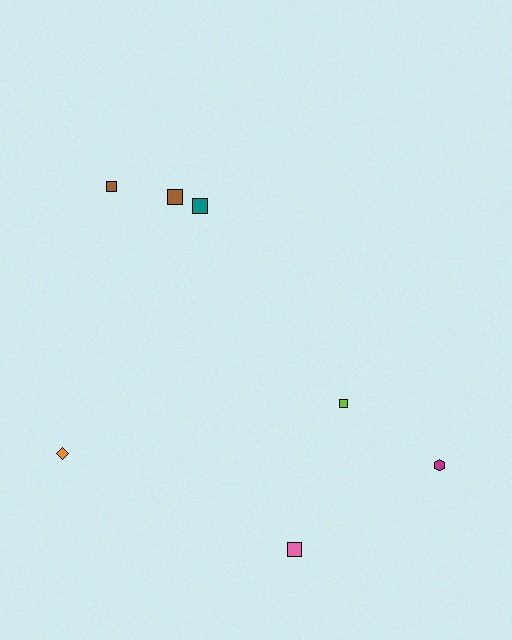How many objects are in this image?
There are 7 objects.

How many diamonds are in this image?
There is 1 diamond.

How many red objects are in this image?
There are no red objects.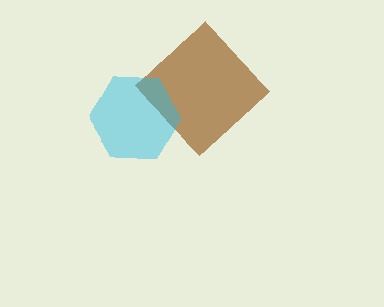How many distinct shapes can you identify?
There are 2 distinct shapes: a brown diamond, a cyan hexagon.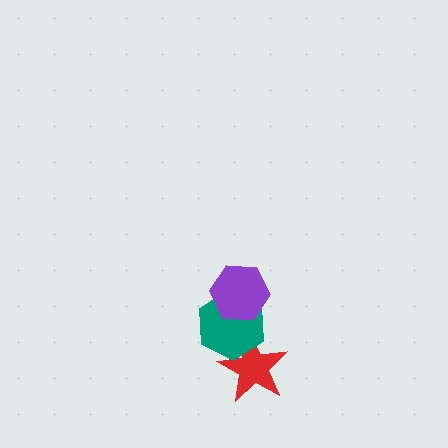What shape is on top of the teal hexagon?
The purple hexagon is on top of the teal hexagon.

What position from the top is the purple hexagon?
The purple hexagon is 1st from the top.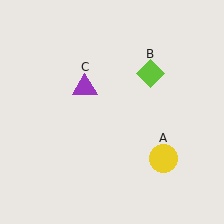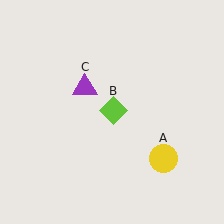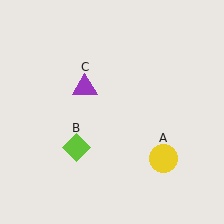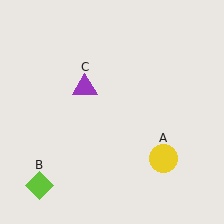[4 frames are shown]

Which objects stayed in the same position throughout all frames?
Yellow circle (object A) and purple triangle (object C) remained stationary.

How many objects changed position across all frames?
1 object changed position: lime diamond (object B).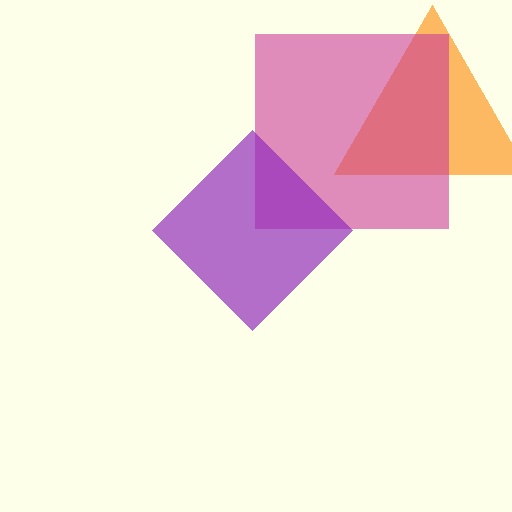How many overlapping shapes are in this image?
There are 3 overlapping shapes in the image.